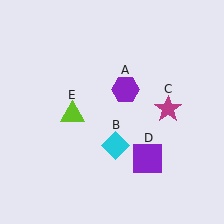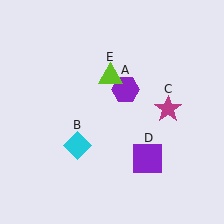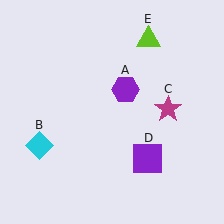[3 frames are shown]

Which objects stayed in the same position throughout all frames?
Purple hexagon (object A) and magenta star (object C) and purple square (object D) remained stationary.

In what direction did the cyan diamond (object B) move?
The cyan diamond (object B) moved left.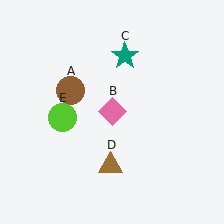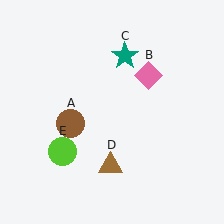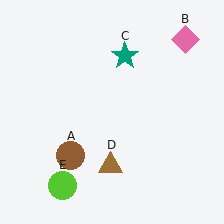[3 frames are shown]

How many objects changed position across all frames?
3 objects changed position: brown circle (object A), pink diamond (object B), lime circle (object E).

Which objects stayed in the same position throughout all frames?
Teal star (object C) and brown triangle (object D) remained stationary.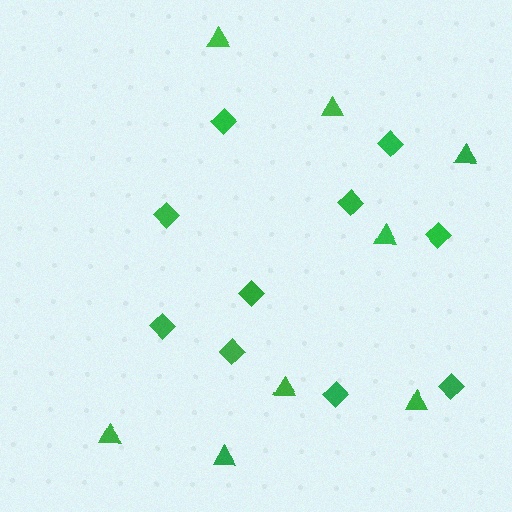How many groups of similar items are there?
There are 2 groups: one group of triangles (8) and one group of diamonds (10).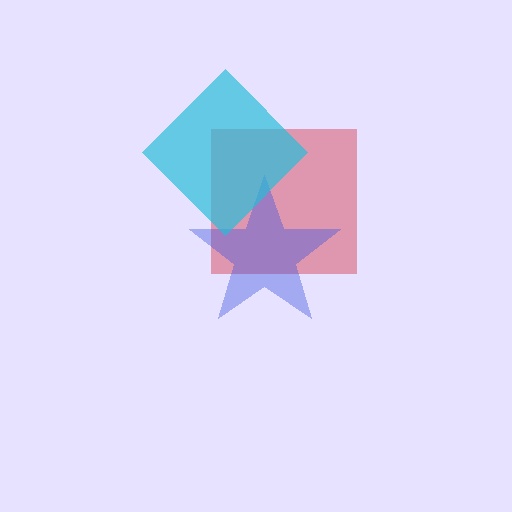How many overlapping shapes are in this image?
There are 3 overlapping shapes in the image.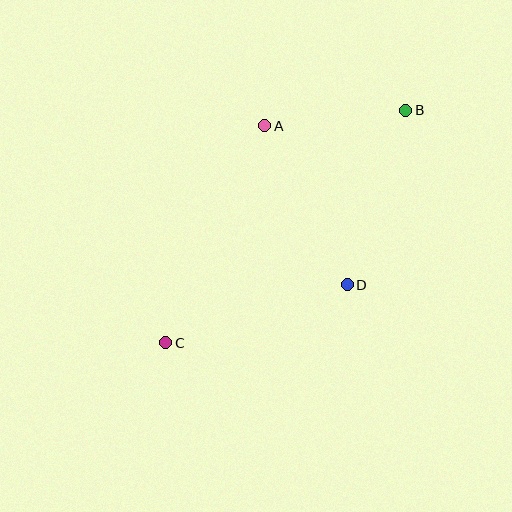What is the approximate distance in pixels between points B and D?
The distance between B and D is approximately 184 pixels.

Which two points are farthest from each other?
Points B and C are farthest from each other.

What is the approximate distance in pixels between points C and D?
The distance between C and D is approximately 191 pixels.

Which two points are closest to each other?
Points A and B are closest to each other.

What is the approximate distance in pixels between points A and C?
The distance between A and C is approximately 239 pixels.